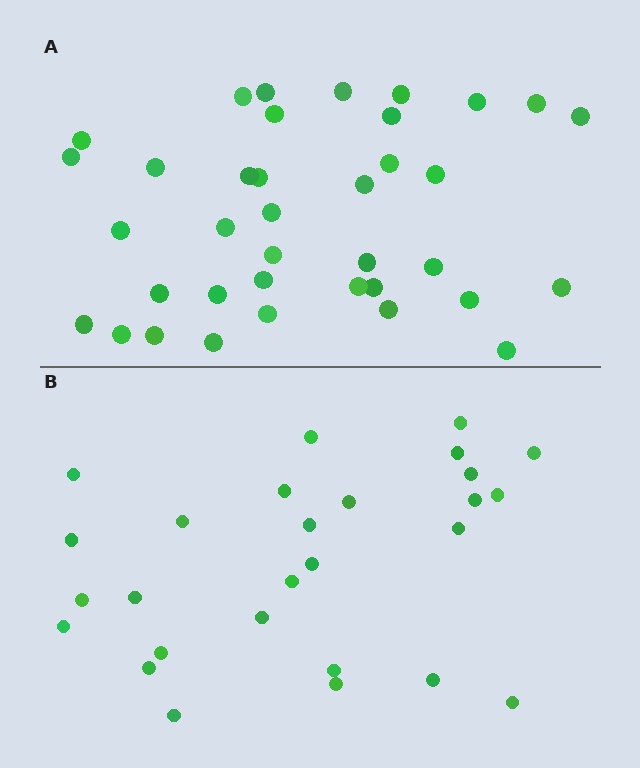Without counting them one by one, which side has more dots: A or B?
Region A (the top region) has more dots.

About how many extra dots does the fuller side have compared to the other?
Region A has roughly 10 or so more dots than region B.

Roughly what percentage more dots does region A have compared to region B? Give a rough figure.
About 35% more.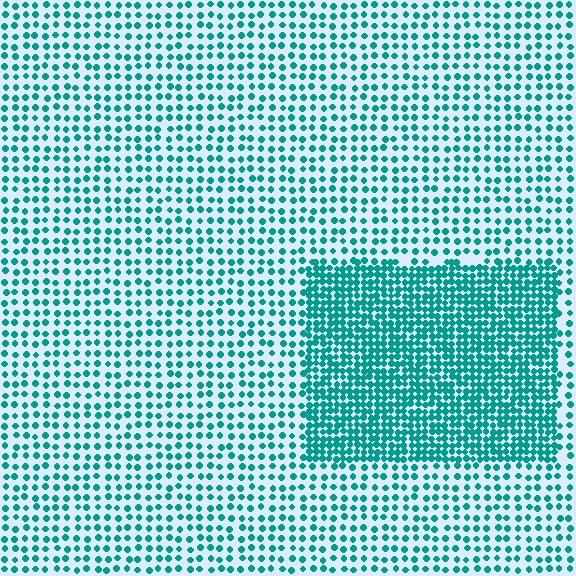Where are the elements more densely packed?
The elements are more densely packed inside the rectangle boundary.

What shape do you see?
I see a rectangle.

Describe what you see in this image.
The image contains small teal elements arranged at two different densities. A rectangle-shaped region is visible where the elements are more densely packed than the surrounding area.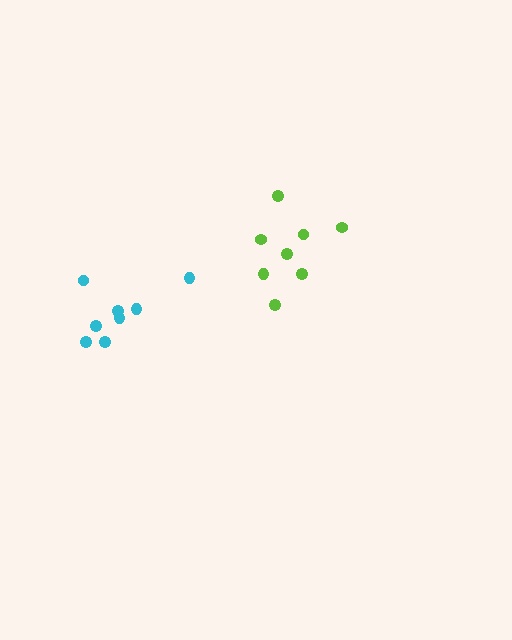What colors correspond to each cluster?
The clusters are colored: cyan, lime.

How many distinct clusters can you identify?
There are 2 distinct clusters.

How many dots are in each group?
Group 1: 8 dots, Group 2: 8 dots (16 total).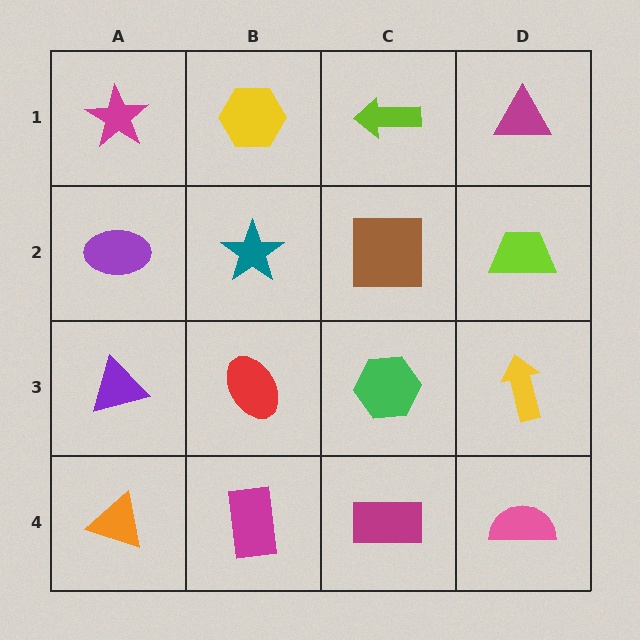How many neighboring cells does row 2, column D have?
3.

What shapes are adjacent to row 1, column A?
A purple ellipse (row 2, column A), a yellow hexagon (row 1, column B).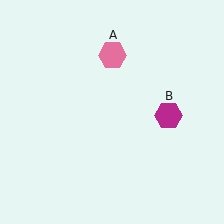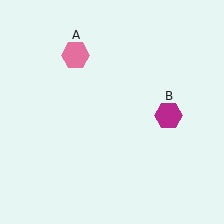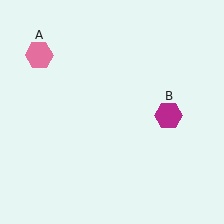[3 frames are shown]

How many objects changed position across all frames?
1 object changed position: pink hexagon (object A).